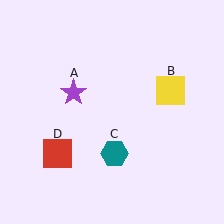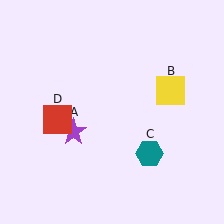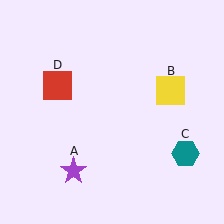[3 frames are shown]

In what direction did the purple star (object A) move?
The purple star (object A) moved down.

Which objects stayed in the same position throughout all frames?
Yellow square (object B) remained stationary.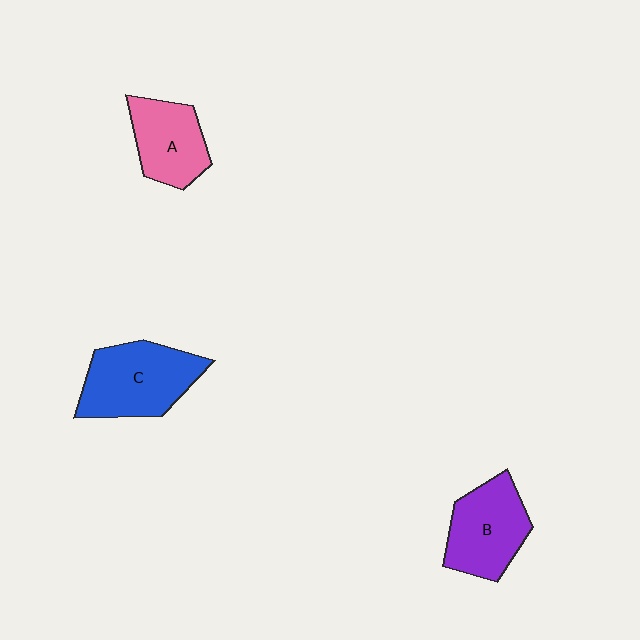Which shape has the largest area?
Shape C (blue).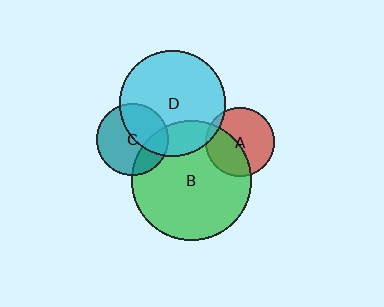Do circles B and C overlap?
Yes.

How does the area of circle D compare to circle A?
Approximately 2.4 times.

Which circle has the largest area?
Circle B (green).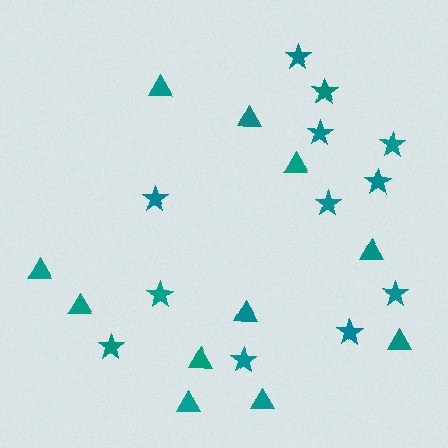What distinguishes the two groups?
There are 2 groups: one group of stars (12) and one group of triangles (11).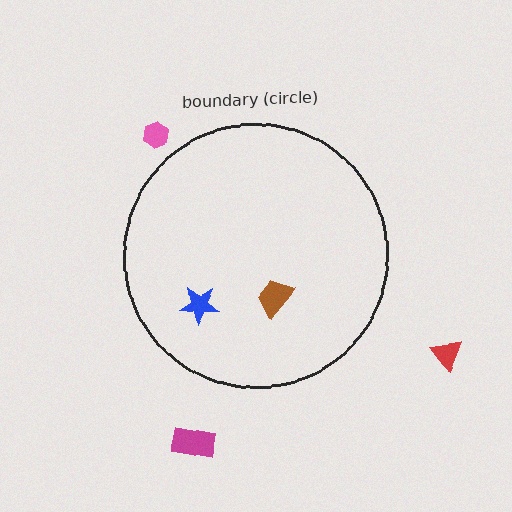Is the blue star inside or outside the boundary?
Inside.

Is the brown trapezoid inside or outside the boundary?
Inside.